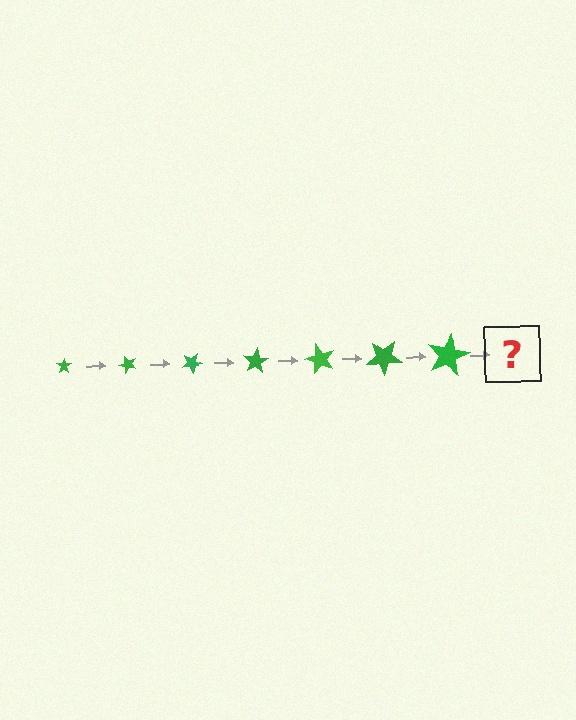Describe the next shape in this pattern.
It should be a star, larger than the previous one and rotated 350 degrees from the start.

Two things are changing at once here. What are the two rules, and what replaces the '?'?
The two rules are that the star grows larger each step and it rotates 50 degrees each step. The '?' should be a star, larger than the previous one and rotated 350 degrees from the start.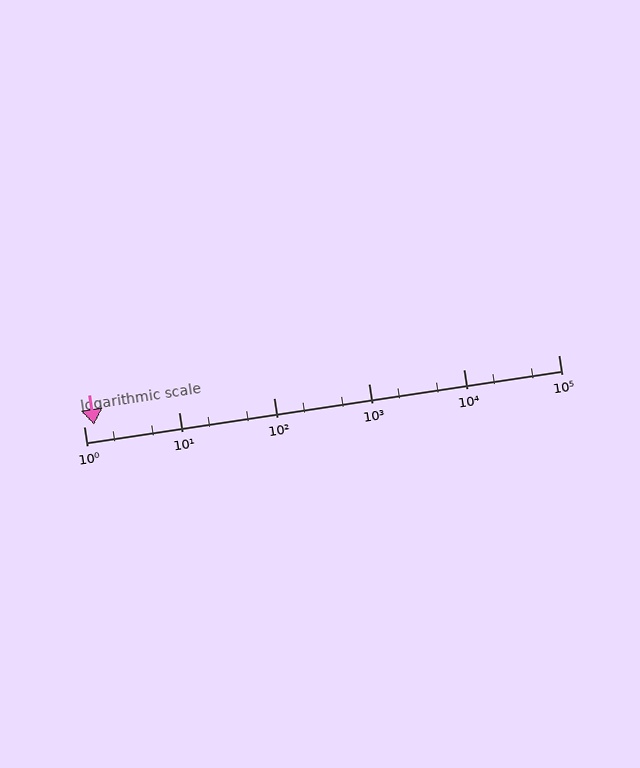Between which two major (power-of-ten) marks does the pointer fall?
The pointer is between 1 and 10.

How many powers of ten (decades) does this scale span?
The scale spans 5 decades, from 1 to 100000.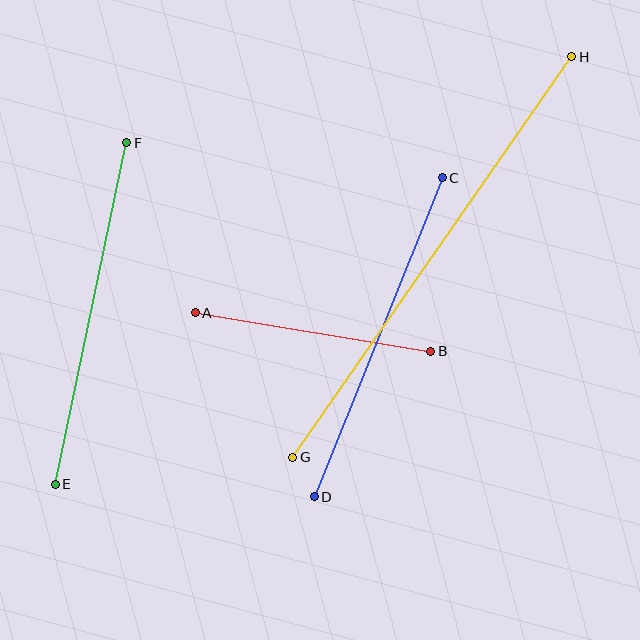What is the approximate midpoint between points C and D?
The midpoint is at approximately (378, 337) pixels.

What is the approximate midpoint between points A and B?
The midpoint is at approximately (313, 332) pixels.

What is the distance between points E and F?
The distance is approximately 349 pixels.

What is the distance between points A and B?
The distance is approximately 239 pixels.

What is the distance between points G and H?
The distance is approximately 488 pixels.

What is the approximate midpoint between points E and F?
The midpoint is at approximately (91, 314) pixels.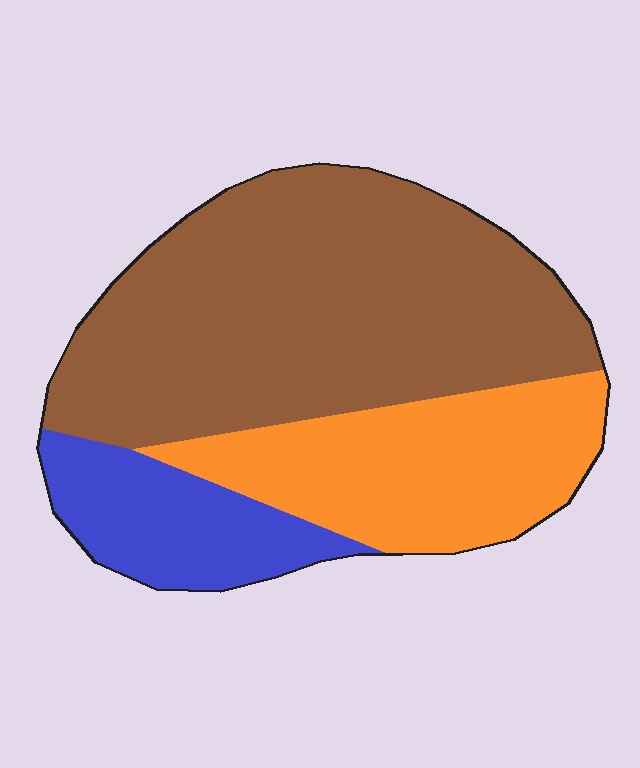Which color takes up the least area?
Blue, at roughly 15%.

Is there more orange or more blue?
Orange.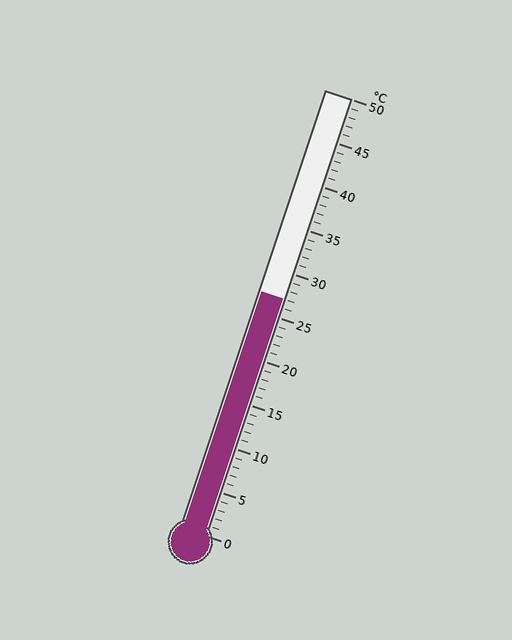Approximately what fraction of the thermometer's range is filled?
The thermometer is filled to approximately 55% of its range.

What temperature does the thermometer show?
The thermometer shows approximately 27°C.